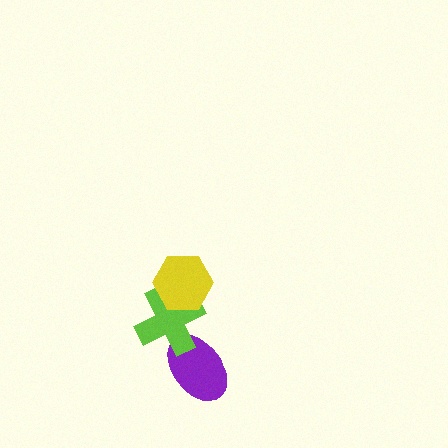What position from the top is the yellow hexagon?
The yellow hexagon is 1st from the top.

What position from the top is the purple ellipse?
The purple ellipse is 3rd from the top.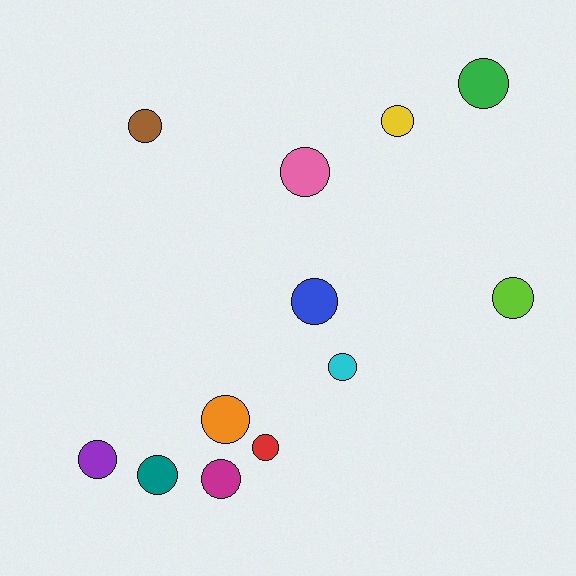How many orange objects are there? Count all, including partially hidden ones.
There is 1 orange object.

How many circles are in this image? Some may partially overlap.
There are 12 circles.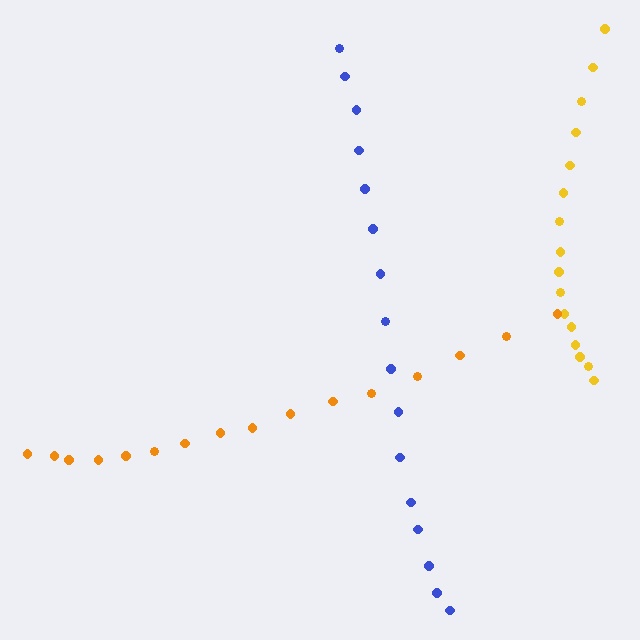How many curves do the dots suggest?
There are 3 distinct paths.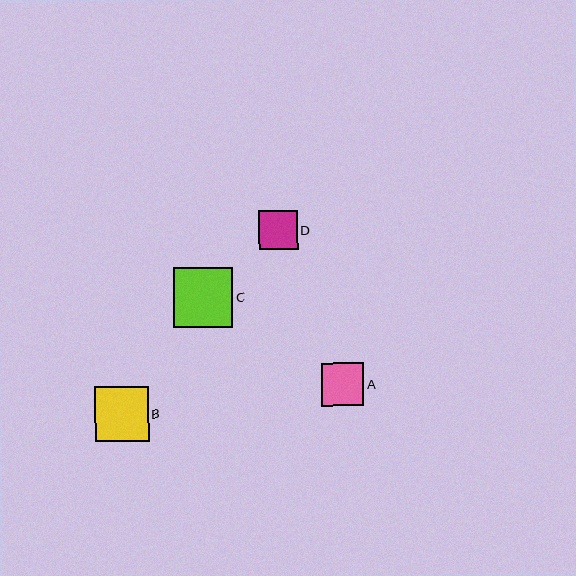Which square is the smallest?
Square D is the smallest with a size of approximately 39 pixels.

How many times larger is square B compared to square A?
Square B is approximately 1.3 times the size of square A.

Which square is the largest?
Square C is the largest with a size of approximately 60 pixels.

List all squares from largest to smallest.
From largest to smallest: C, B, A, D.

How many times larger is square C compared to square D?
Square C is approximately 1.5 times the size of square D.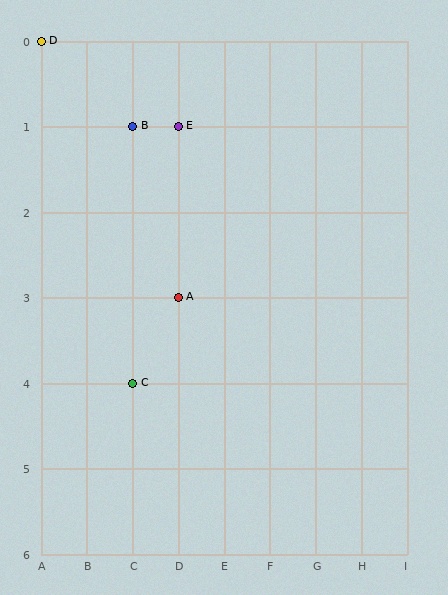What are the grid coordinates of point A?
Point A is at grid coordinates (D, 3).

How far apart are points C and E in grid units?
Points C and E are 1 column and 3 rows apart (about 3.2 grid units diagonally).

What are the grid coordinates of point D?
Point D is at grid coordinates (A, 0).